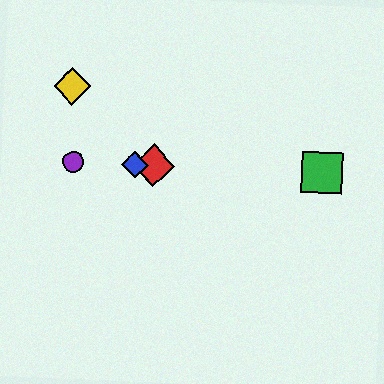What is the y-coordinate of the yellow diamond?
The yellow diamond is at y≈86.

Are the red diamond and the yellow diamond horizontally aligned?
No, the red diamond is at y≈165 and the yellow diamond is at y≈86.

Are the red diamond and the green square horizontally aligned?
Yes, both are at y≈165.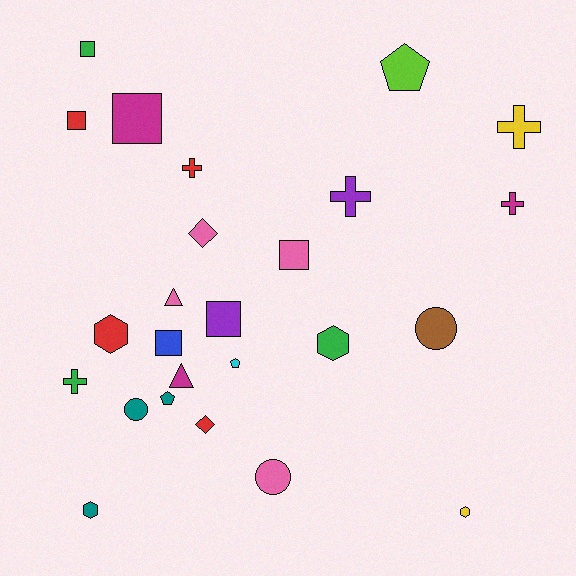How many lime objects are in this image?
There is 1 lime object.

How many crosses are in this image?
There are 5 crosses.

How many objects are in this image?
There are 25 objects.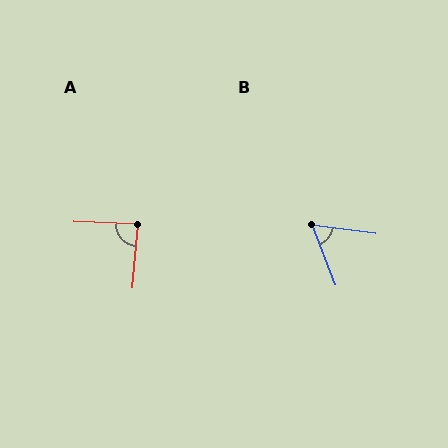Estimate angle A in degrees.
Approximately 88 degrees.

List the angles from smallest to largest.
B (60°), A (88°).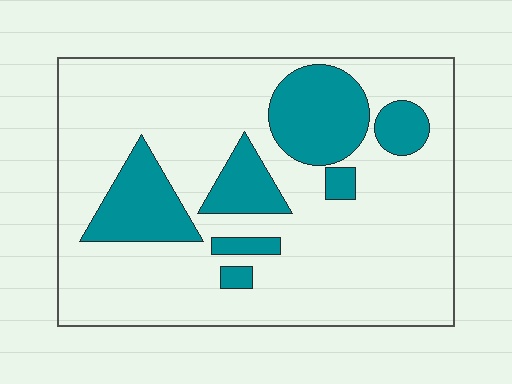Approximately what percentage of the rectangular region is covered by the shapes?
Approximately 25%.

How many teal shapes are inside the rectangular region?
7.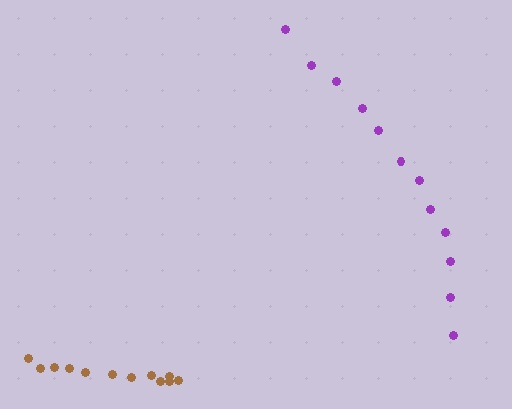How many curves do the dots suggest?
There are 2 distinct paths.